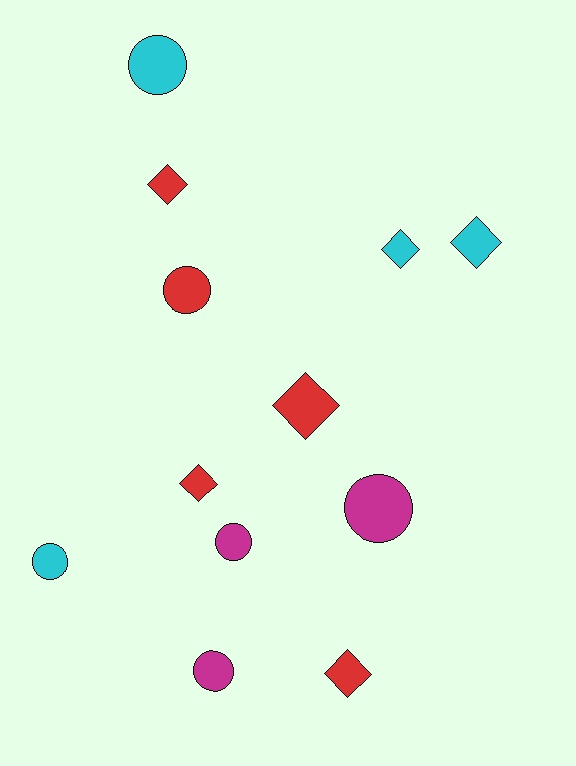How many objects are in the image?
There are 12 objects.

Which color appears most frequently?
Red, with 5 objects.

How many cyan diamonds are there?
There are 2 cyan diamonds.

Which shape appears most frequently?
Circle, with 6 objects.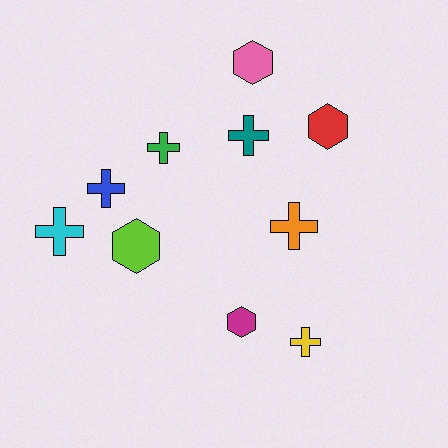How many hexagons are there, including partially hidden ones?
There are 4 hexagons.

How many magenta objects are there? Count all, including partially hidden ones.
There is 1 magenta object.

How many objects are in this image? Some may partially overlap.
There are 10 objects.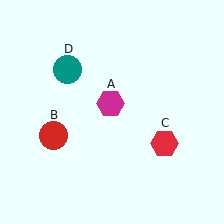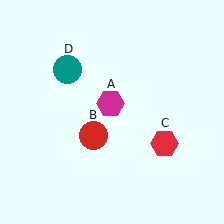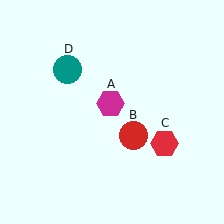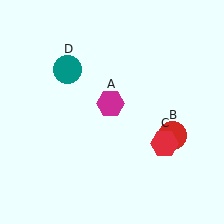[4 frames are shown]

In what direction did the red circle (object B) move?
The red circle (object B) moved right.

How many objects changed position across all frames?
1 object changed position: red circle (object B).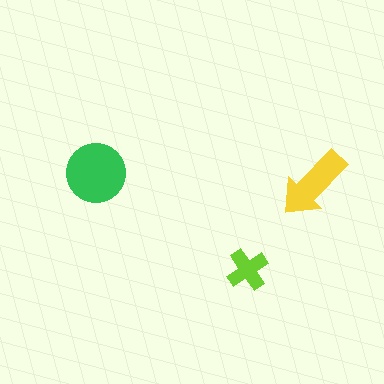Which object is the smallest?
The lime cross.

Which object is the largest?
The green circle.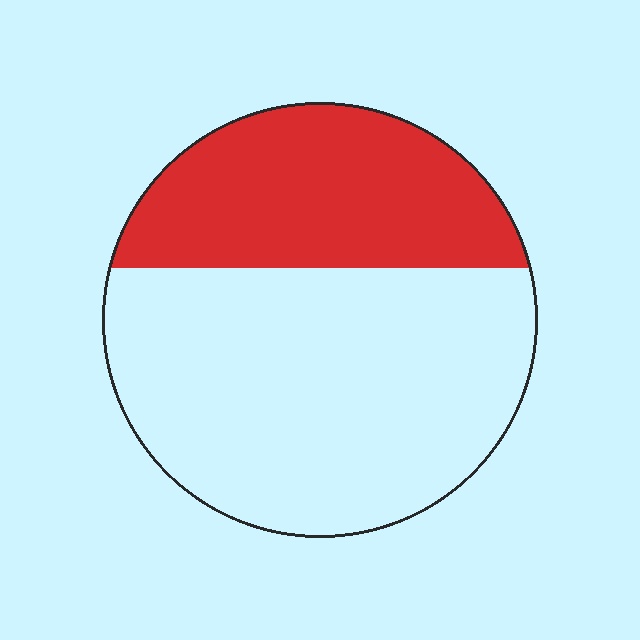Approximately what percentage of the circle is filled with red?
Approximately 35%.